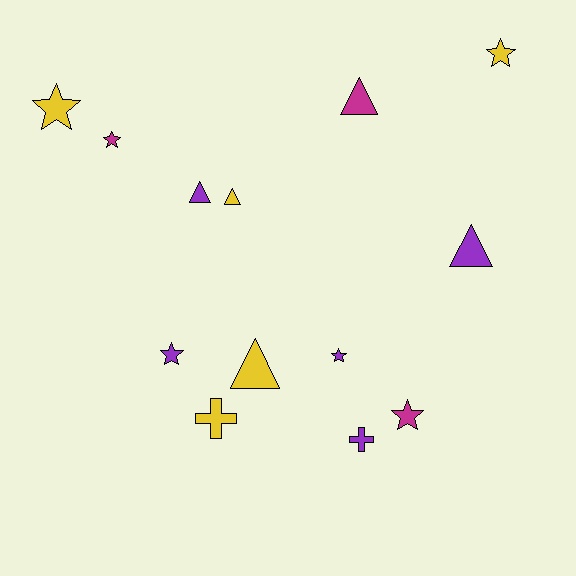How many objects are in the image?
There are 13 objects.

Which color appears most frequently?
Yellow, with 5 objects.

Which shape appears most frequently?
Star, with 6 objects.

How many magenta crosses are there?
There are no magenta crosses.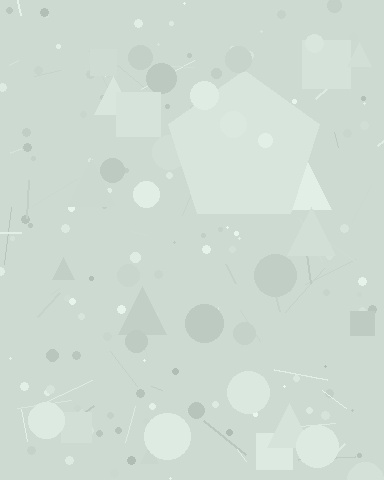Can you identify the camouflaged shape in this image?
The camouflaged shape is a pentagon.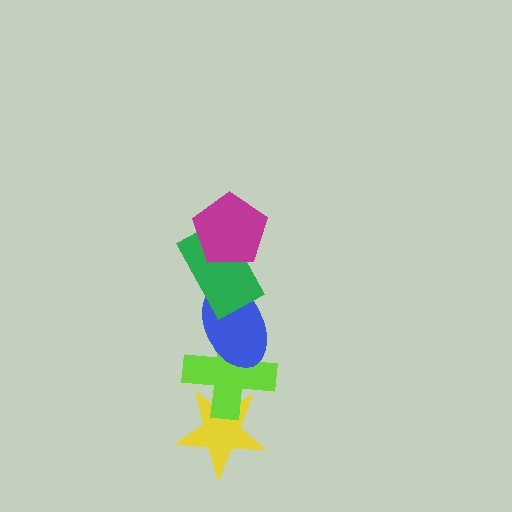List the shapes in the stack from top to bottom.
From top to bottom: the magenta pentagon, the green rectangle, the blue ellipse, the lime cross, the yellow star.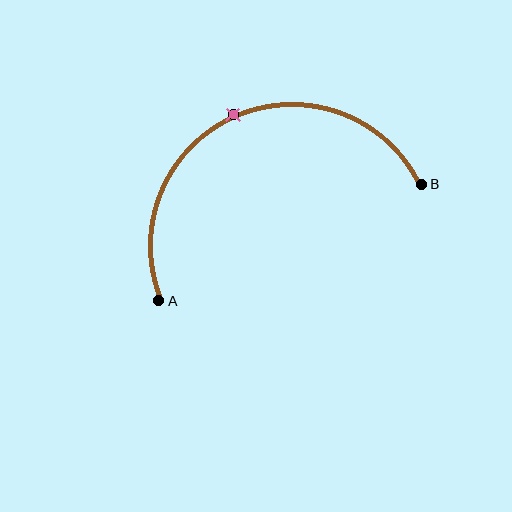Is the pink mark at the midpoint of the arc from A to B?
Yes. The pink mark lies on the arc at equal arc-length from both A and B — it is the arc midpoint.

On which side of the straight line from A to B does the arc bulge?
The arc bulges above the straight line connecting A and B.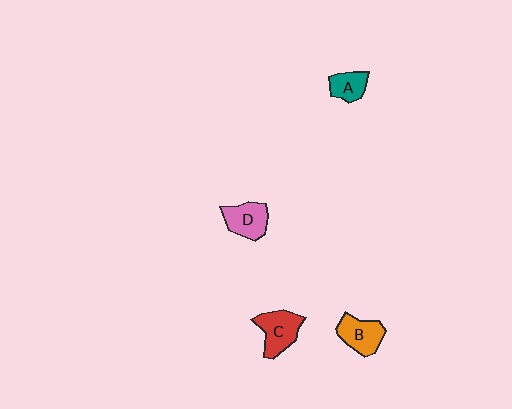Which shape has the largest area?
Shape C (red).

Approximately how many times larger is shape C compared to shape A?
Approximately 1.6 times.